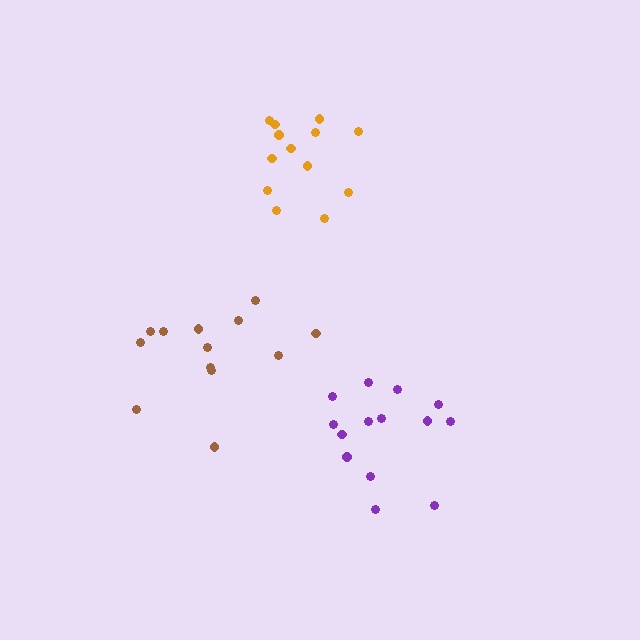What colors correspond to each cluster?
The clusters are colored: brown, purple, orange.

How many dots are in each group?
Group 1: 13 dots, Group 2: 14 dots, Group 3: 13 dots (40 total).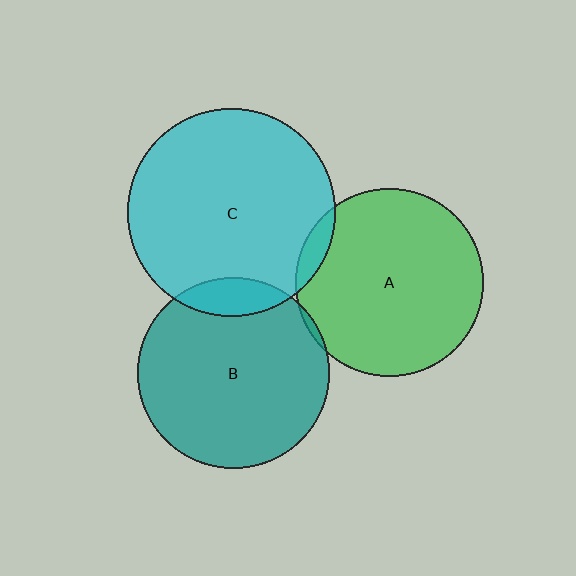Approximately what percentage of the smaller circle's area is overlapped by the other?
Approximately 10%.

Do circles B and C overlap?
Yes.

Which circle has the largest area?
Circle C (cyan).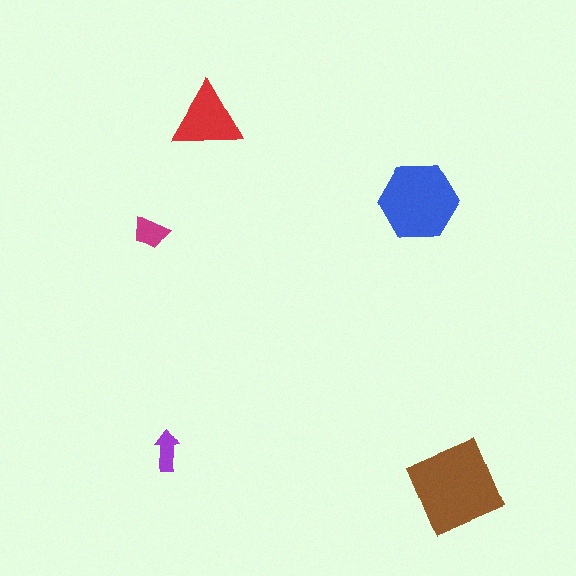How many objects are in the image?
There are 5 objects in the image.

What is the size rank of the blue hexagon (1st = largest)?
2nd.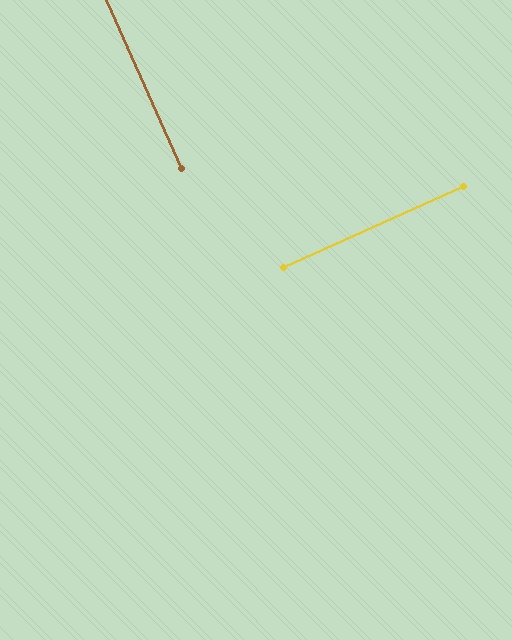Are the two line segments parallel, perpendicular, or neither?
Perpendicular — they meet at approximately 90°.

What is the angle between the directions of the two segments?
Approximately 90 degrees.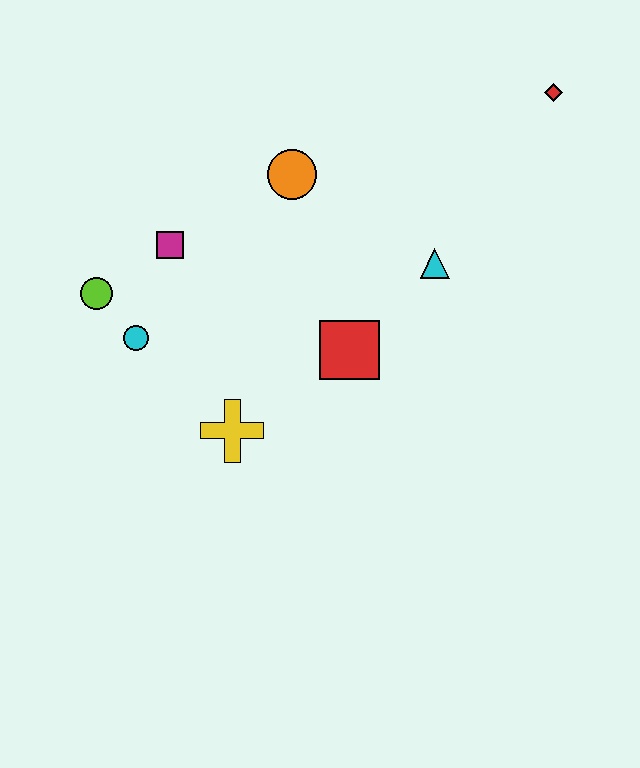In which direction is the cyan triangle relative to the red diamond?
The cyan triangle is below the red diamond.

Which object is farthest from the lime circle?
The red diamond is farthest from the lime circle.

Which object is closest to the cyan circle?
The lime circle is closest to the cyan circle.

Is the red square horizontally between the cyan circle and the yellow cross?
No